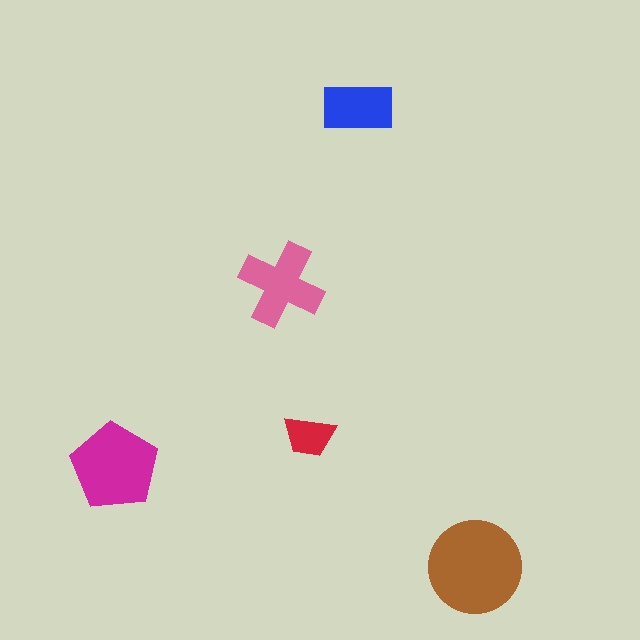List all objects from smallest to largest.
The red trapezoid, the blue rectangle, the pink cross, the magenta pentagon, the brown circle.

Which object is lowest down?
The brown circle is bottommost.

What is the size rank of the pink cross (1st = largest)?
3rd.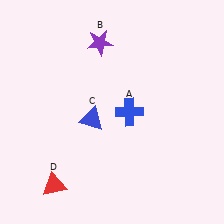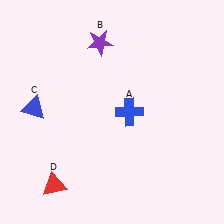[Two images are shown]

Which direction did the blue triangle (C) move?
The blue triangle (C) moved left.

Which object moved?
The blue triangle (C) moved left.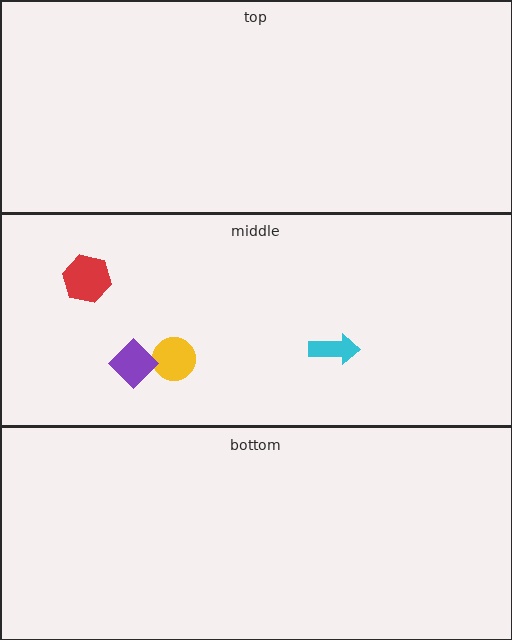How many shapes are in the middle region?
4.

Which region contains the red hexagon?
The middle region.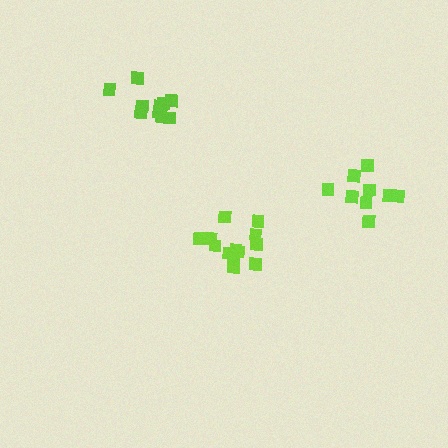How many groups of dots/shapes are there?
There are 3 groups.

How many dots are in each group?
Group 1: 14 dots, Group 2: 10 dots, Group 3: 9 dots (33 total).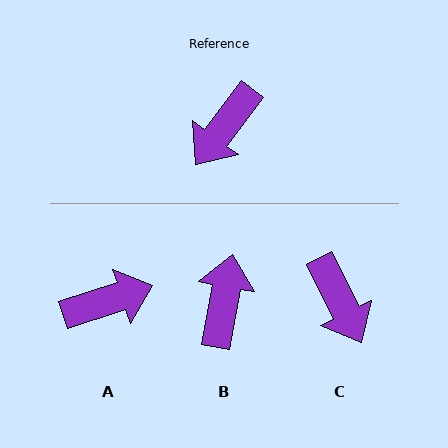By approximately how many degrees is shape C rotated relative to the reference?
Approximately 64 degrees counter-clockwise.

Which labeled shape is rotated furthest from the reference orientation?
B, about 153 degrees away.